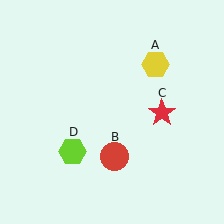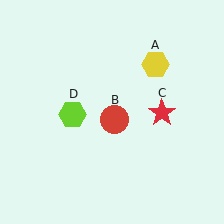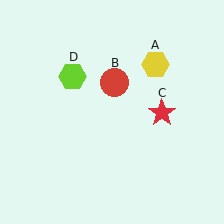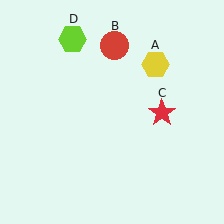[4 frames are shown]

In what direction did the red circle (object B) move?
The red circle (object B) moved up.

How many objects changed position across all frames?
2 objects changed position: red circle (object B), lime hexagon (object D).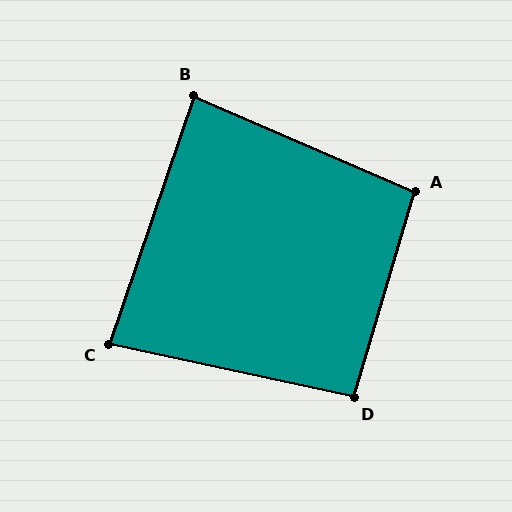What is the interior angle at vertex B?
Approximately 85 degrees (approximately right).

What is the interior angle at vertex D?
Approximately 95 degrees (approximately right).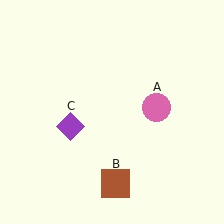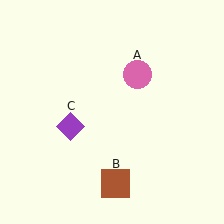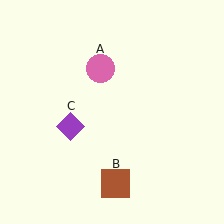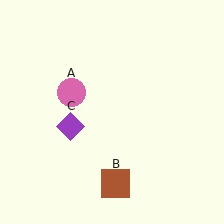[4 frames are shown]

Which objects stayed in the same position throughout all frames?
Brown square (object B) and purple diamond (object C) remained stationary.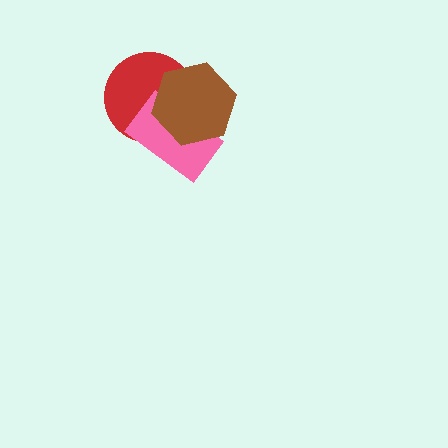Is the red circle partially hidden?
Yes, it is partially covered by another shape.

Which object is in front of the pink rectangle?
The brown hexagon is in front of the pink rectangle.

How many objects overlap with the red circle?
2 objects overlap with the red circle.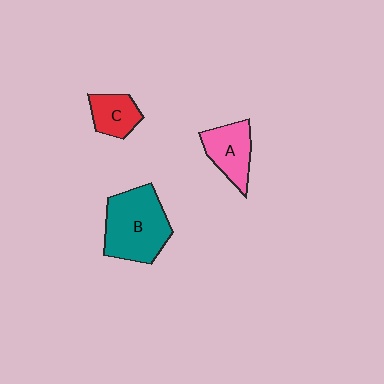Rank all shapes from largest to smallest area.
From largest to smallest: B (teal), A (pink), C (red).